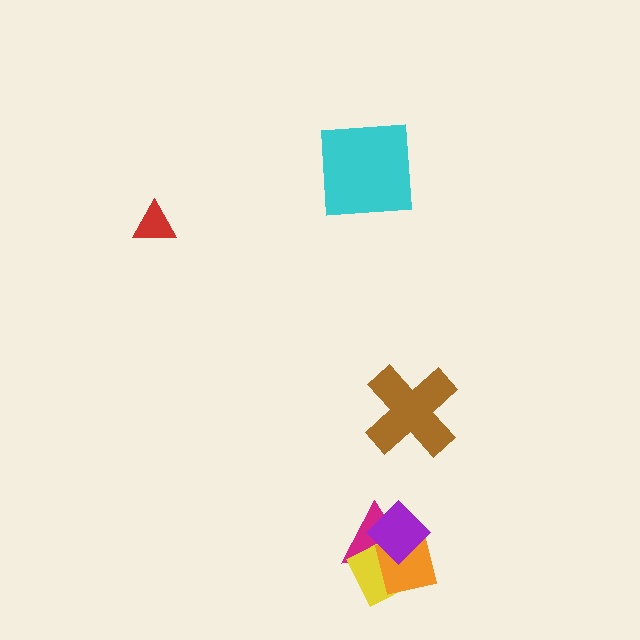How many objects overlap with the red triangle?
0 objects overlap with the red triangle.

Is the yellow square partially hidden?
Yes, it is partially covered by another shape.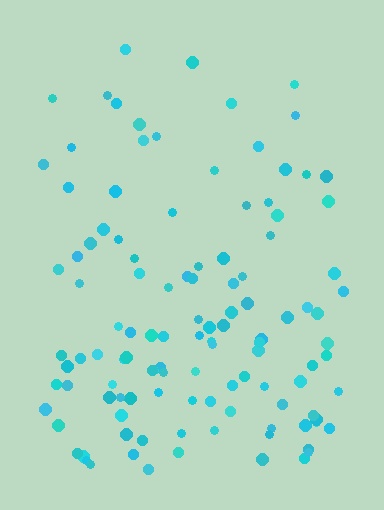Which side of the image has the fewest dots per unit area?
The top.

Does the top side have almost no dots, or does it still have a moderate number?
Still a moderate number, just noticeably fewer than the bottom.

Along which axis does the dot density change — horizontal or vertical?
Vertical.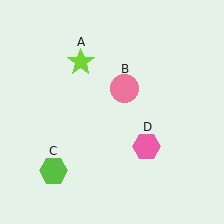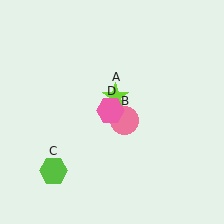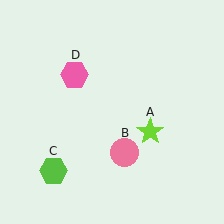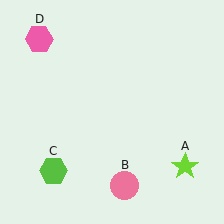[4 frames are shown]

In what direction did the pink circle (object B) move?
The pink circle (object B) moved down.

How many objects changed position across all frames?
3 objects changed position: lime star (object A), pink circle (object B), pink hexagon (object D).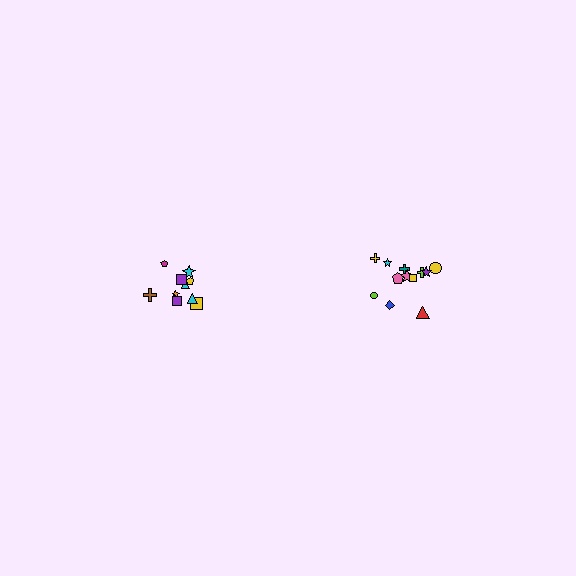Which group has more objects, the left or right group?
The right group.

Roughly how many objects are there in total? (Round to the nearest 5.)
Roughly 20 objects in total.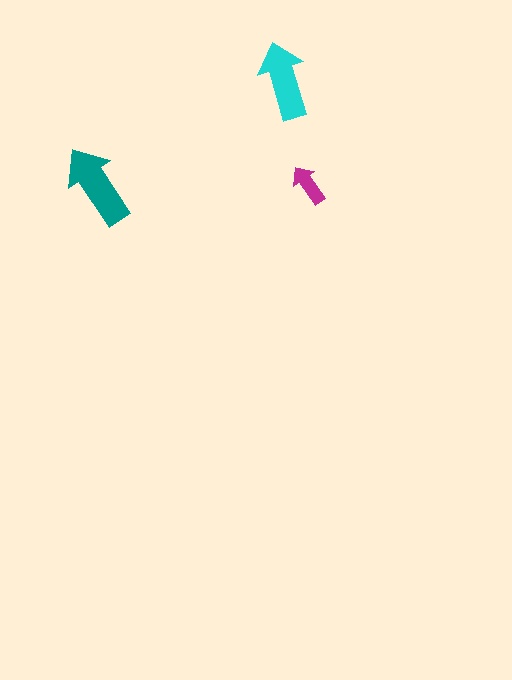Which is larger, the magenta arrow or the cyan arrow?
The cyan one.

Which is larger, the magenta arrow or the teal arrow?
The teal one.